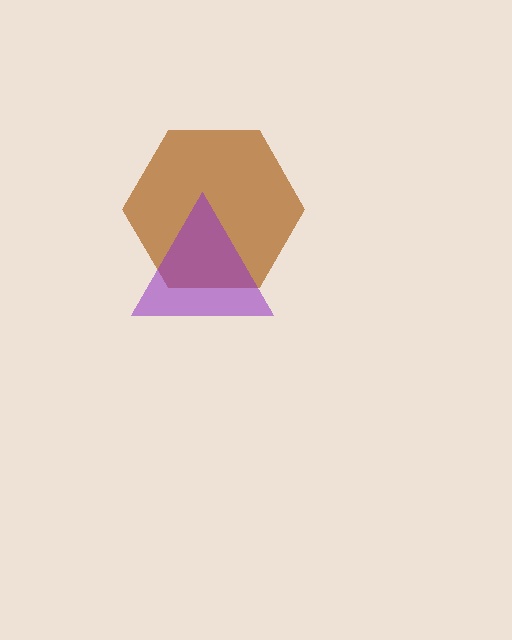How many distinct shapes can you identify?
There are 2 distinct shapes: a brown hexagon, a purple triangle.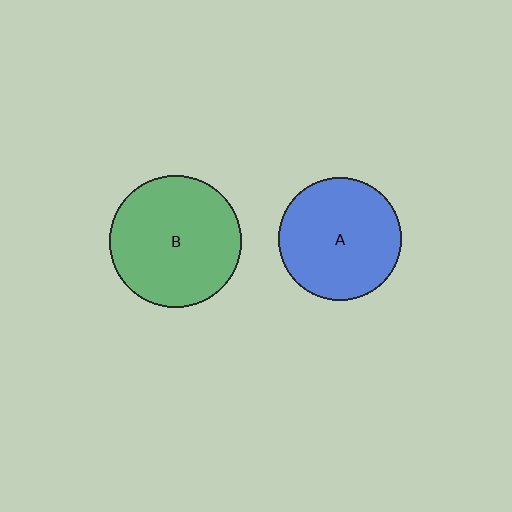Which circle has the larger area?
Circle B (green).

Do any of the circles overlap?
No, none of the circles overlap.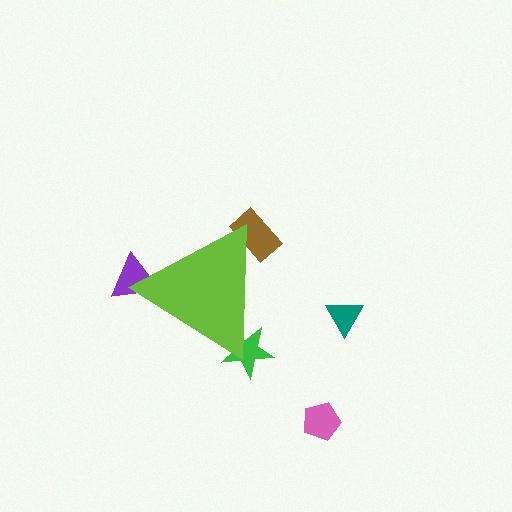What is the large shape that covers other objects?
A lime triangle.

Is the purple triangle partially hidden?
Yes, the purple triangle is partially hidden behind the lime triangle.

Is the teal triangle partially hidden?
No, the teal triangle is fully visible.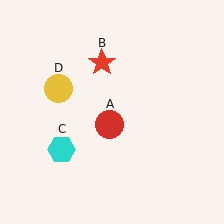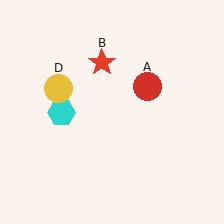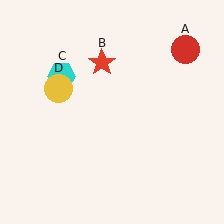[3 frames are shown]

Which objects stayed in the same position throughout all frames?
Red star (object B) and yellow circle (object D) remained stationary.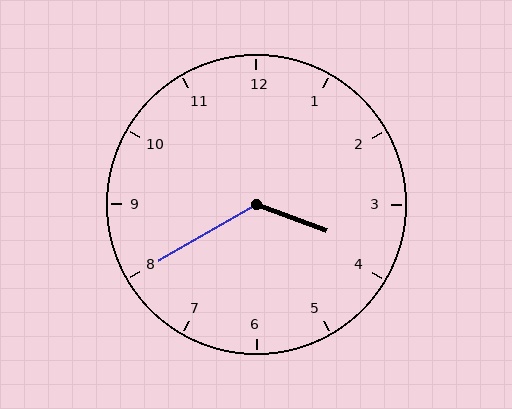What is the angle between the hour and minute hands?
Approximately 130 degrees.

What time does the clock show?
3:40.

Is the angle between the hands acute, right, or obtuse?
It is obtuse.